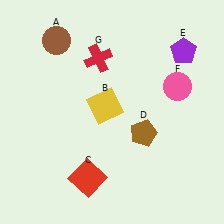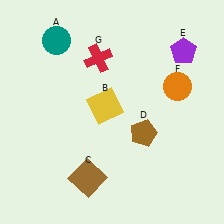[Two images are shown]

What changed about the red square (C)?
In Image 1, C is red. In Image 2, it changed to brown.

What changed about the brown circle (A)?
In Image 1, A is brown. In Image 2, it changed to teal.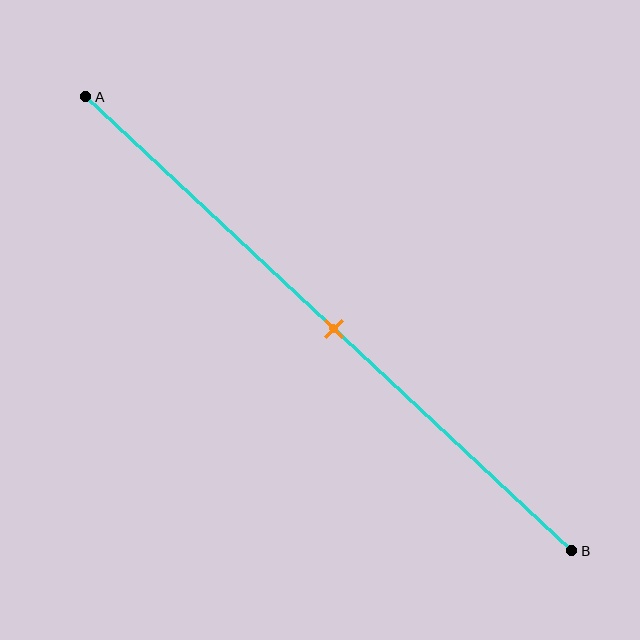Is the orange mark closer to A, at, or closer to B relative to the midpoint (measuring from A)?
The orange mark is approximately at the midpoint of segment AB.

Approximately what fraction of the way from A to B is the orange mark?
The orange mark is approximately 50% of the way from A to B.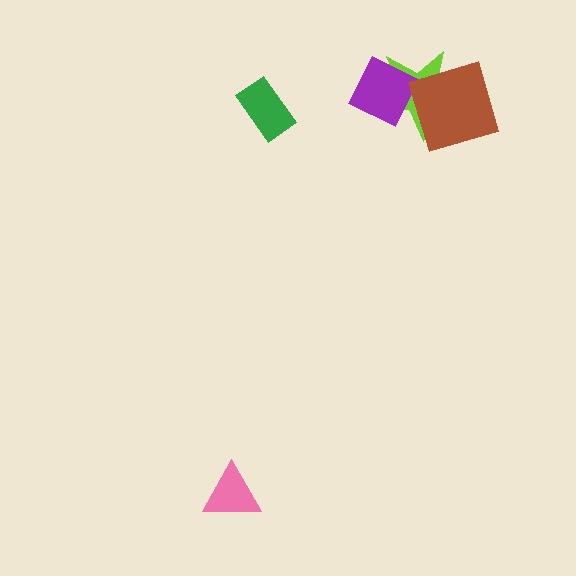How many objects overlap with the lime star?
2 objects overlap with the lime star.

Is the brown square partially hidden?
No, no other shape covers it.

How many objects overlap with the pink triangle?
0 objects overlap with the pink triangle.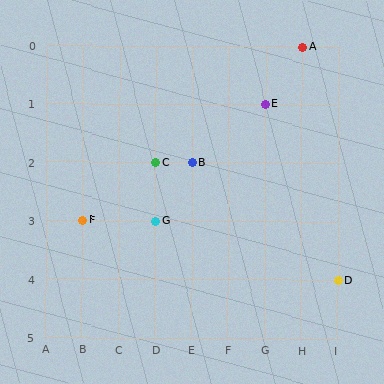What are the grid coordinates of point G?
Point G is at grid coordinates (D, 3).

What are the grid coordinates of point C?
Point C is at grid coordinates (D, 2).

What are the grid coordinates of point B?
Point B is at grid coordinates (E, 2).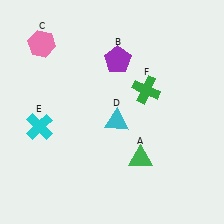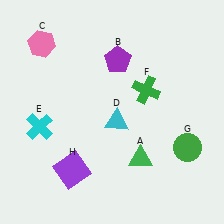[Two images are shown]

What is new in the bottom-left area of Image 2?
A purple square (H) was added in the bottom-left area of Image 2.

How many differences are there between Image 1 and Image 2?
There are 2 differences between the two images.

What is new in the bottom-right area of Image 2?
A green circle (G) was added in the bottom-right area of Image 2.